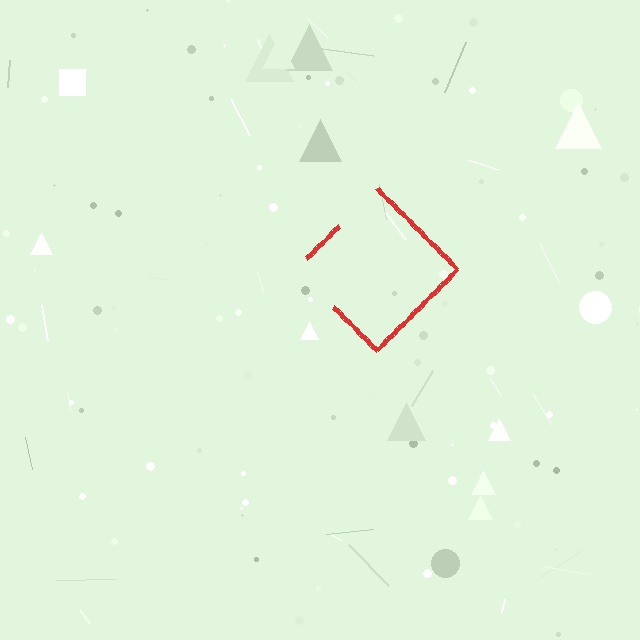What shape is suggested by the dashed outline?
The dashed outline suggests a diamond.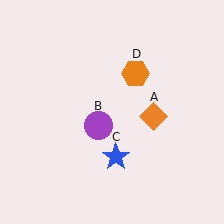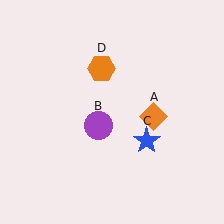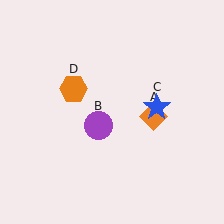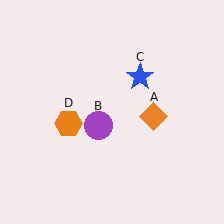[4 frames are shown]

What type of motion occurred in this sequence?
The blue star (object C), orange hexagon (object D) rotated counterclockwise around the center of the scene.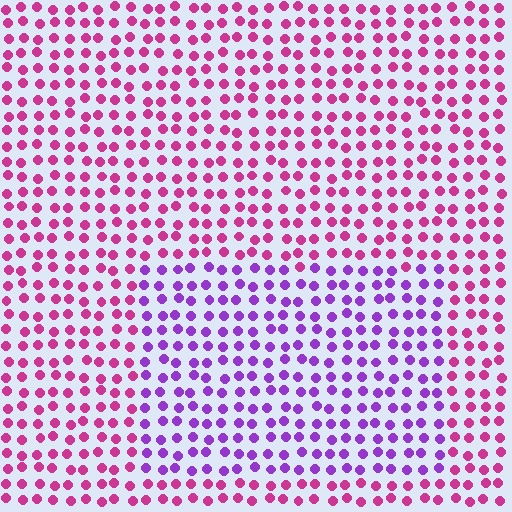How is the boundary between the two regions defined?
The boundary is defined purely by a slight shift in hue (about 44 degrees). Spacing, size, and orientation are identical on both sides.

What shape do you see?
I see a rectangle.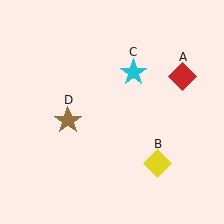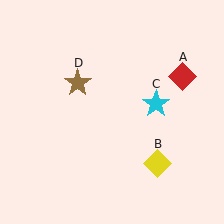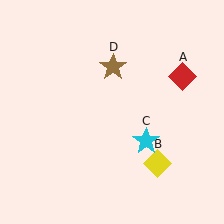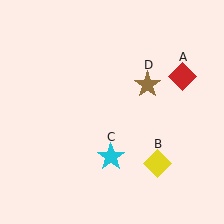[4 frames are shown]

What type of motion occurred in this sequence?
The cyan star (object C), brown star (object D) rotated clockwise around the center of the scene.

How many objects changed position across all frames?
2 objects changed position: cyan star (object C), brown star (object D).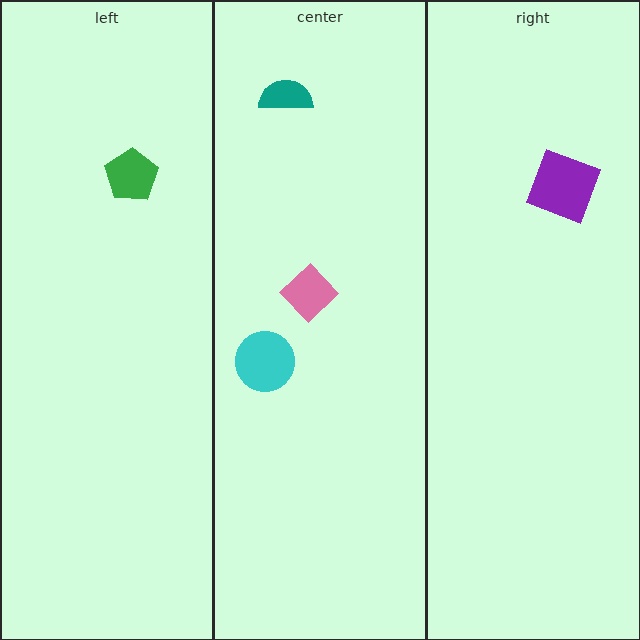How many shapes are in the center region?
3.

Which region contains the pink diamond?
The center region.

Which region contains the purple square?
The right region.